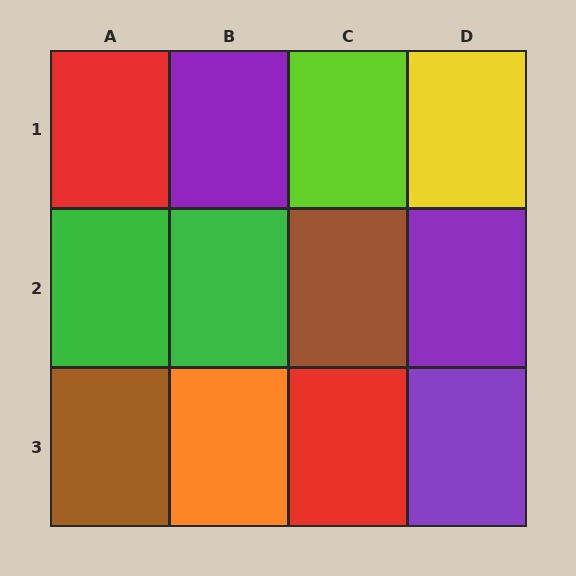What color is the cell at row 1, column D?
Yellow.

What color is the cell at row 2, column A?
Green.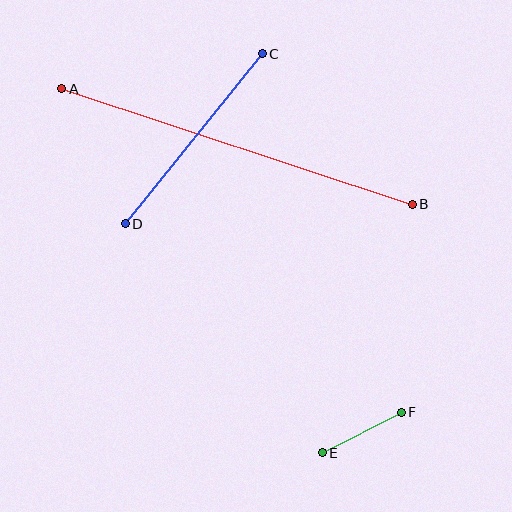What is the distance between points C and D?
The distance is approximately 218 pixels.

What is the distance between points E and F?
The distance is approximately 89 pixels.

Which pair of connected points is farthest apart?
Points A and B are farthest apart.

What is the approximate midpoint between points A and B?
The midpoint is at approximately (237, 146) pixels.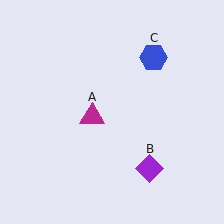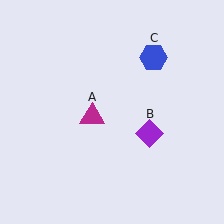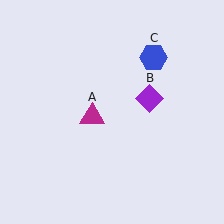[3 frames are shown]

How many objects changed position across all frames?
1 object changed position: purple diamond (object B).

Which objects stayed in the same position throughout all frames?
Magenta triangle (object A) and blue hexagon (object C) remained stationary.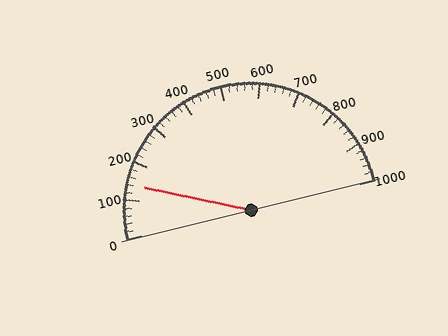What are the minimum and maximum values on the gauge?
The gauge ranges from 0 to 1000.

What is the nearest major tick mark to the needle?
The nearest major tick mark is 100.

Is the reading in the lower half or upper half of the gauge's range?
The reading is in the lower half of the range (0 to 1000).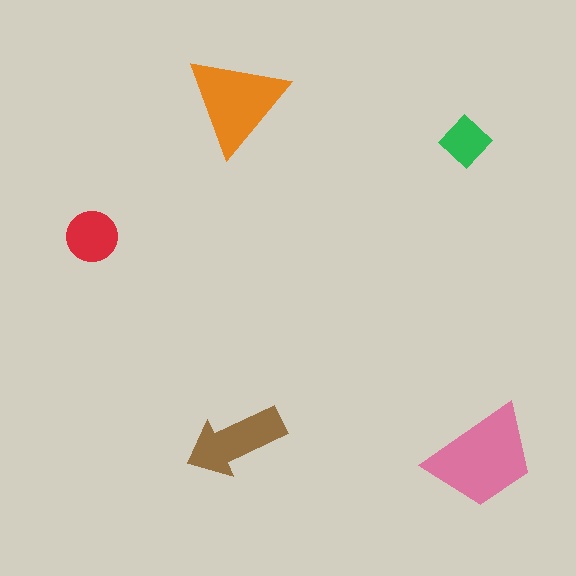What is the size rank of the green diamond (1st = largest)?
5th.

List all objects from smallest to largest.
The green diamond, the red circle, the brown arrow, the orange triangle, the pink trapezoid.